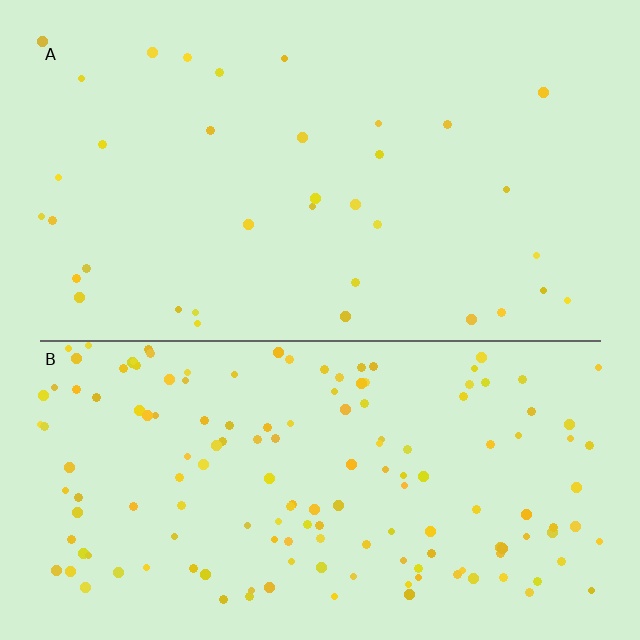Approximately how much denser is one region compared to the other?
Approximately 4.3× — region B over region A.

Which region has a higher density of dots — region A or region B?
B (the bottom).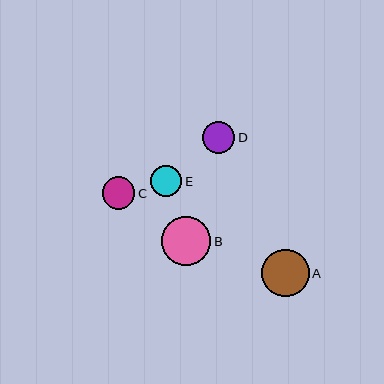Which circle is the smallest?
Circle E is the smallest with a size of approximately 31 pixels.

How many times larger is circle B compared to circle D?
Circle B is approximately 1.5 times the size of circle D.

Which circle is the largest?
Circle B is the largest with a size of approximately 49 pixels.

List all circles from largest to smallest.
From largest to smallest: B, A, C, D, E.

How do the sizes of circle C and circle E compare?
Circle C and circle E are approximately the same size.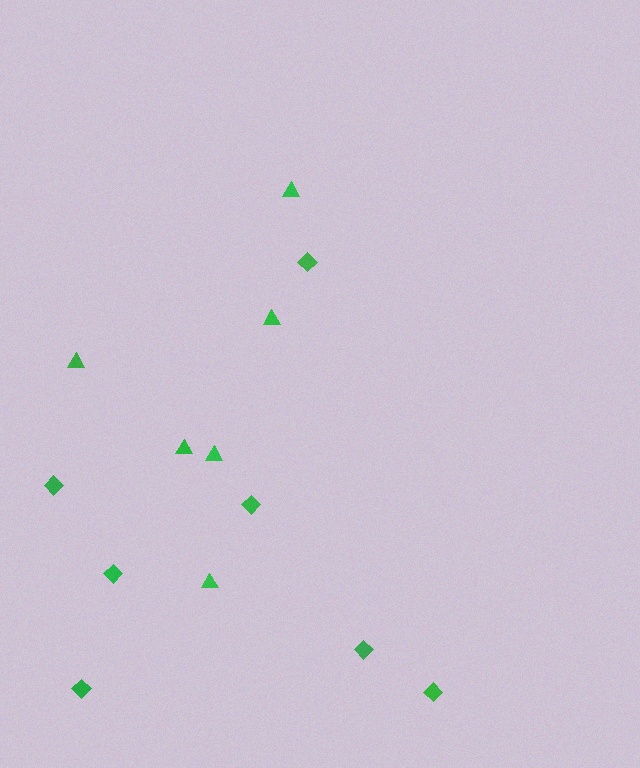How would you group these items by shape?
There are 2 groups: one group of diamonds (7) and one group of triangles (6).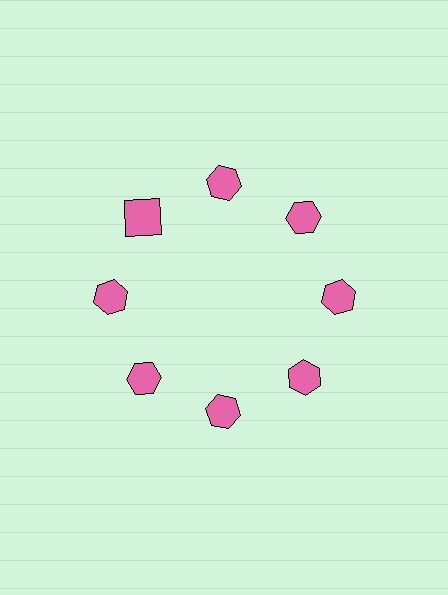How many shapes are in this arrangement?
There are 8 shapes arranged in a ring pattern.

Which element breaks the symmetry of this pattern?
The pink square at roughly the 10 o'clock position breaks the symmetry. All other shapes are pink hexagons.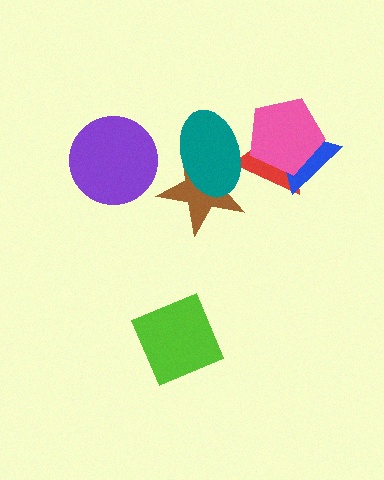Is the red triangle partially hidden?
Yes, it is partially covered by another shape.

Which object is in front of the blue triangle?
The pink pentagon is in front of the blue triangle.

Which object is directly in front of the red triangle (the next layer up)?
The blue triangle is directly in front of the red triangle.